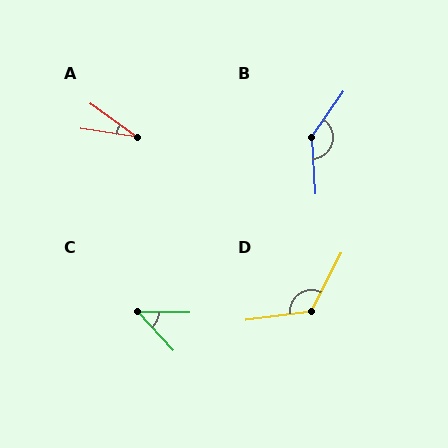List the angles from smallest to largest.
A (27°), C (47°), D (124°), B (141°).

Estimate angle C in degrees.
Approximately 47 degrees.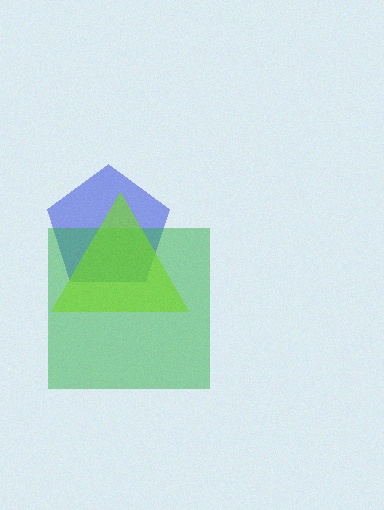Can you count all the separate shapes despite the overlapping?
Yes, there are 3 separate shapes.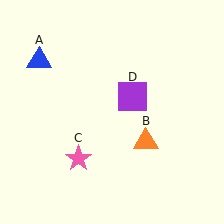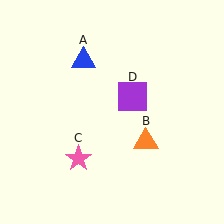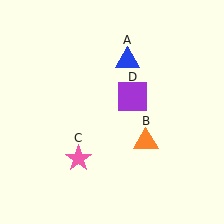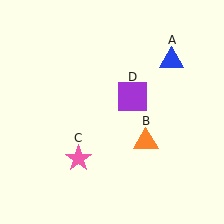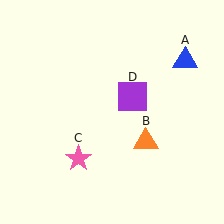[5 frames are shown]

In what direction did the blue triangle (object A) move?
The blue triangle (object A) moved right.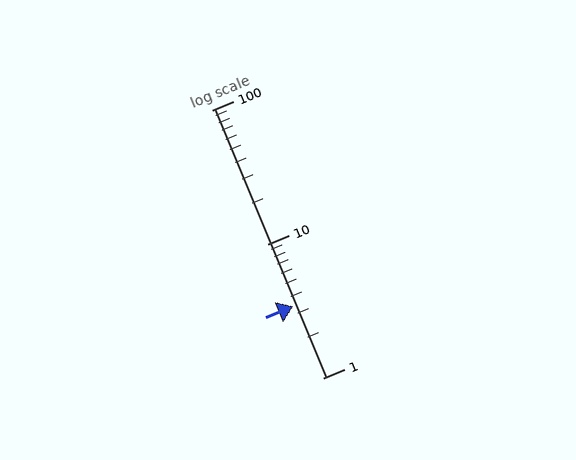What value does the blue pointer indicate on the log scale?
The pointer indicates approximately 3.4.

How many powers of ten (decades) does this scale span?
The scale spans 2 decades, from 1 to 100.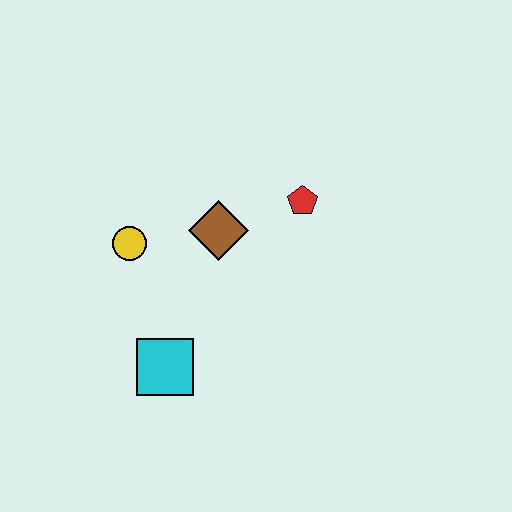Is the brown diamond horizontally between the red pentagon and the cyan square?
Yes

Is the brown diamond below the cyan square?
No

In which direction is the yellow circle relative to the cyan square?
The yellow circle is above the cyan square.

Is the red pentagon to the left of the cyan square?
No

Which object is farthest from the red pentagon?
The cyan square is farthest from the red pentagon.